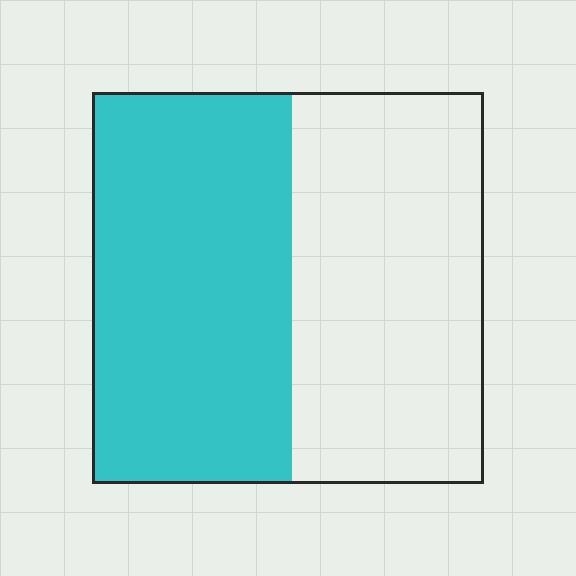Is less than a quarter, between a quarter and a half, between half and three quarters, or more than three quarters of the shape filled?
Between half and three quarters.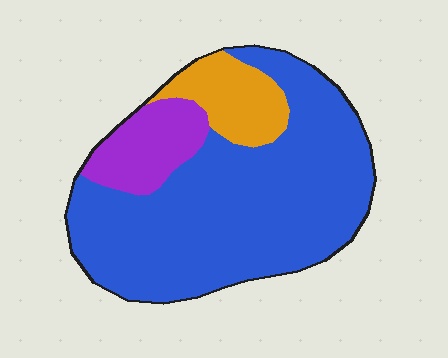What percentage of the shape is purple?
Purple covers 14% of the shape.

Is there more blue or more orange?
Blue.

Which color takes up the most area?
Blue, at roughly 75%.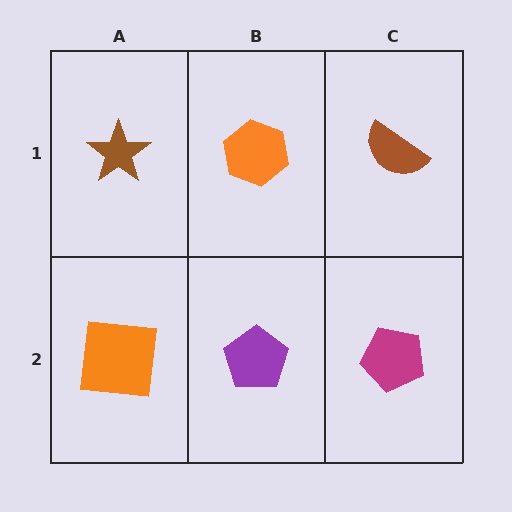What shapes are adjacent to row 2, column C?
A brown semicircle (row 1, column C), a purple pentagon (row 2, column B).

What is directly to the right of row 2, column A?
A purple pentagon.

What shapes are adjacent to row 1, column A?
An orange square (row 2, column A), an orange hexagon (row 1, column B).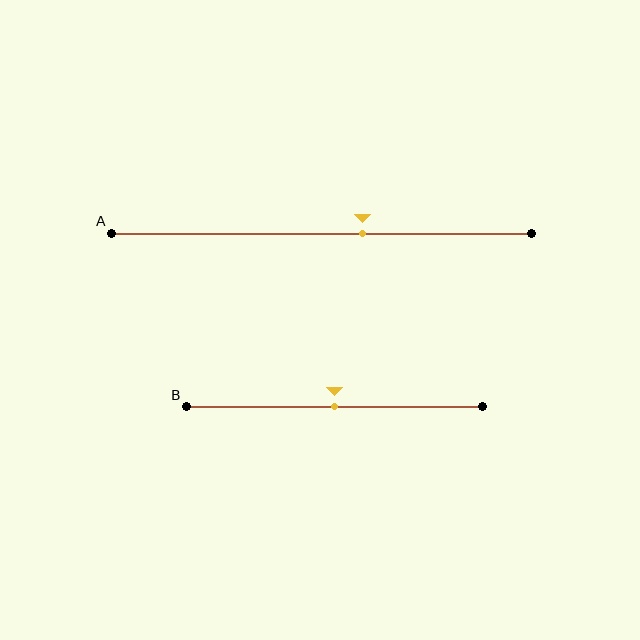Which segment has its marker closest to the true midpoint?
Segment B has its marker closest to the true midpoint.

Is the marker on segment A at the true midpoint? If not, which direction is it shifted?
No, the marker on segment A is shifted to the right by about 10% of the segment length.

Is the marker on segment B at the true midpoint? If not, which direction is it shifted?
Yes, the marker on segment B is at the true midpoint.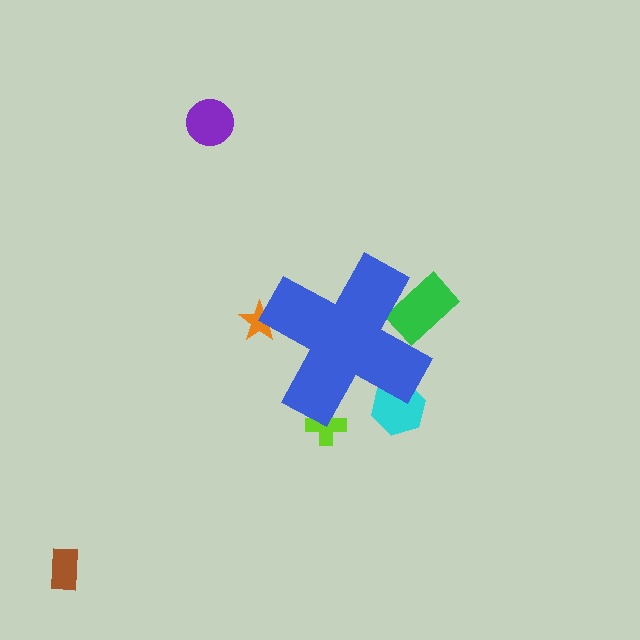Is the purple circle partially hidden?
No, the purple circle is fully visible.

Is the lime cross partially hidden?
Yes, the lime cross is partially hidden behind the blue cross.